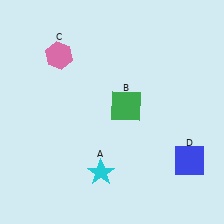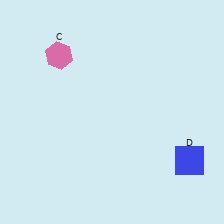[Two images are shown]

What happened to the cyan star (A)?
The cyan star (A) was removed in Image 2. It was in the bottom-left area of Image 1.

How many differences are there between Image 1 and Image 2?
There are 2 differences between the two images.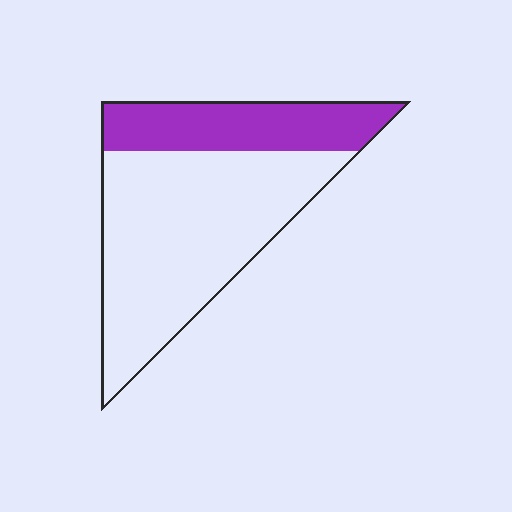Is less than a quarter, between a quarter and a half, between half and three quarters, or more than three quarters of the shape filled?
Between a quarter and a half.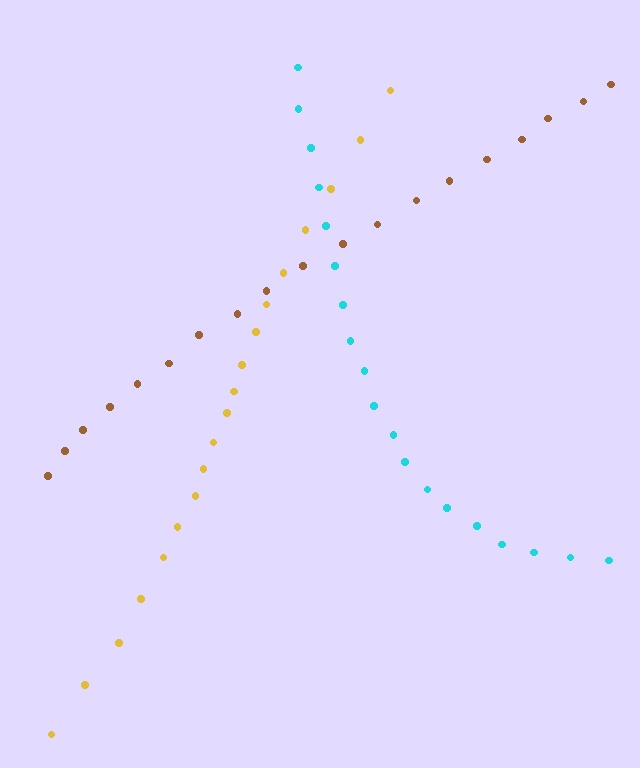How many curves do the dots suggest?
There are 3 distinct paths.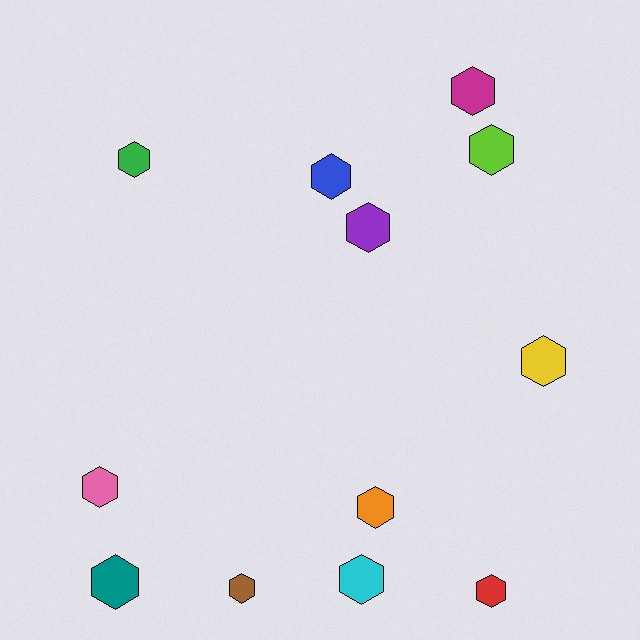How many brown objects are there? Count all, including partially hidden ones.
There is 1 brown object.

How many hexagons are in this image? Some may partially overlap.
There are 12 hexagons.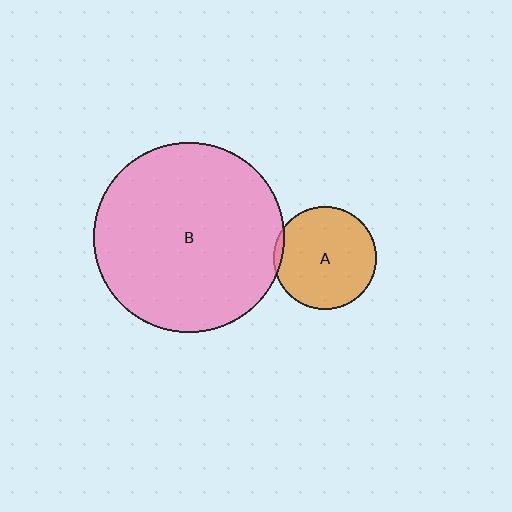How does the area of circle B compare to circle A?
Approximately 3.4 times.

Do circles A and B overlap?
Yes.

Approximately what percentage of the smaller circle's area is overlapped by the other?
Approximately 5%.